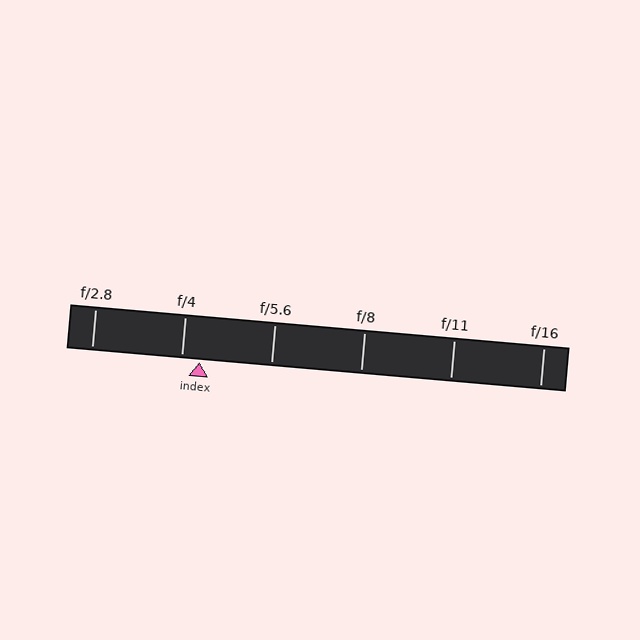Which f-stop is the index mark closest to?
The index mark is closest to f/4.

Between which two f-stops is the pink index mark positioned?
The index mark is between f/4 and f/5.6.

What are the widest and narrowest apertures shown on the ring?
The widest aperture shown is f/2.8 and the narrowest is f/16.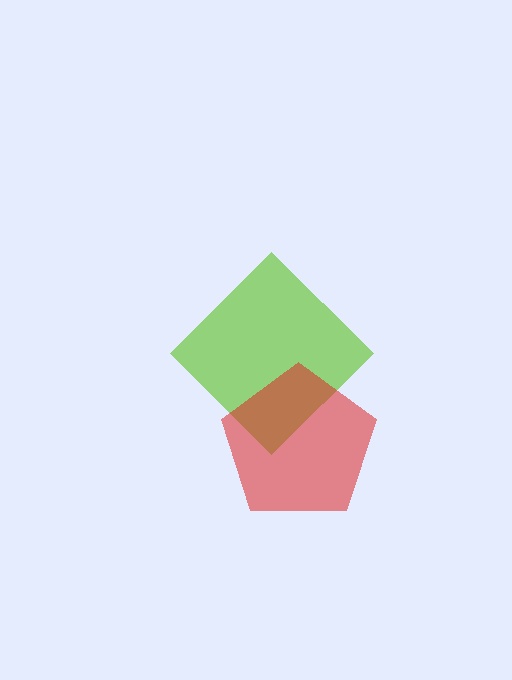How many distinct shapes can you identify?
There are 2 distinct shapes: a lime diamond, a red pentagon.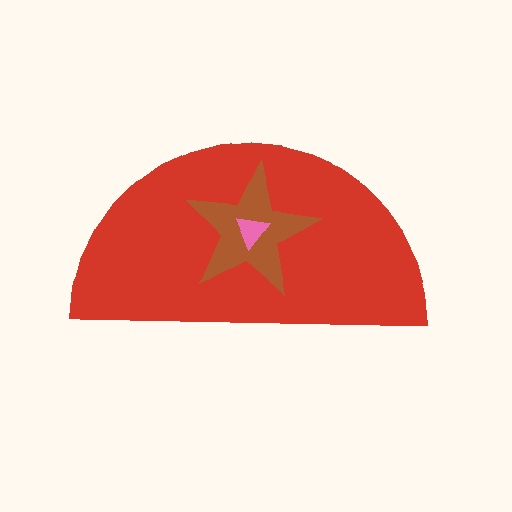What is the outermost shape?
The red semicircle.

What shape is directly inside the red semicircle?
The brown star.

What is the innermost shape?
The pink triangle.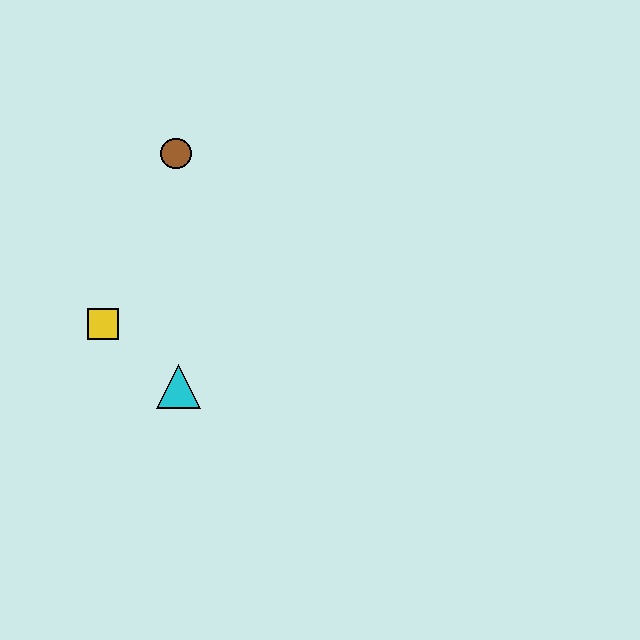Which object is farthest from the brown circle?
The cyan triangle is farthest from the brown circle.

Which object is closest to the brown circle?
The yellow square is closest to the brown circle.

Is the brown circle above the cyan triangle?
Yes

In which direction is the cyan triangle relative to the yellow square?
The cyan triangle is to the right of the yellow square.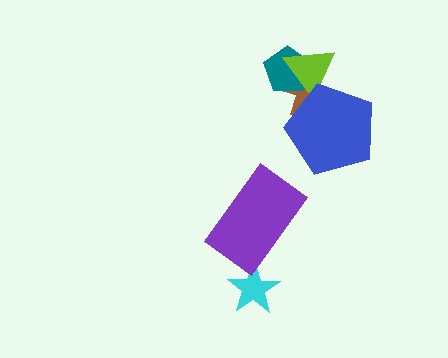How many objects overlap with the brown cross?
3 objects overlap with the brown cross.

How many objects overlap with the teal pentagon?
2 objects overlap with the teal pentagon.